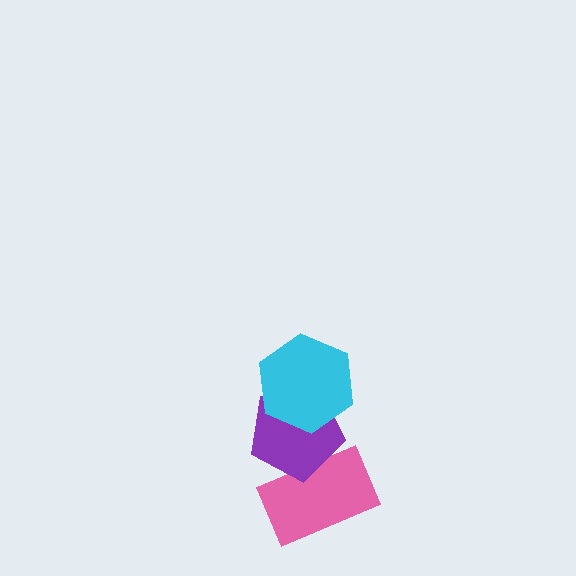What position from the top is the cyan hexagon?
The cyan hexagon is 1st from the top.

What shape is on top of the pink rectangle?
The purple pentagon is on top of the pink rectangle.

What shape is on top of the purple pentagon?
The cyan hexagon is on top of the purple pentagon.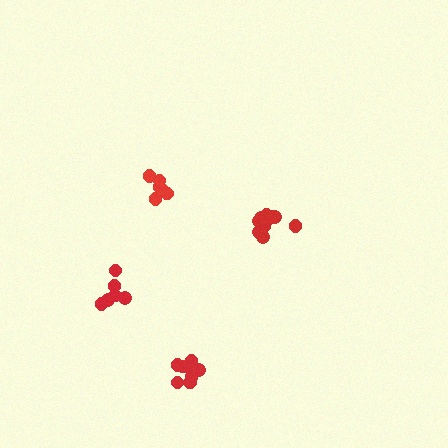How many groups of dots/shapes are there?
There are 4 groups.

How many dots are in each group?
Group 1: 8 dots, Group 2: 6 dots, Group 3: 6 dots, Group 4: 12 dots (32 total).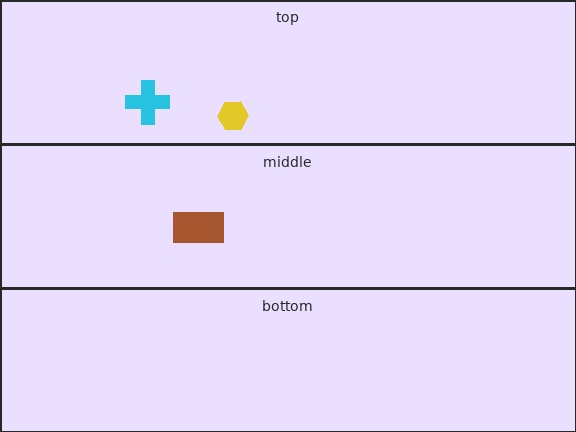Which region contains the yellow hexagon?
The top region.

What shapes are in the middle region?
The brown rectangle.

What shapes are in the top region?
The cyan cross, the yellow hexagon.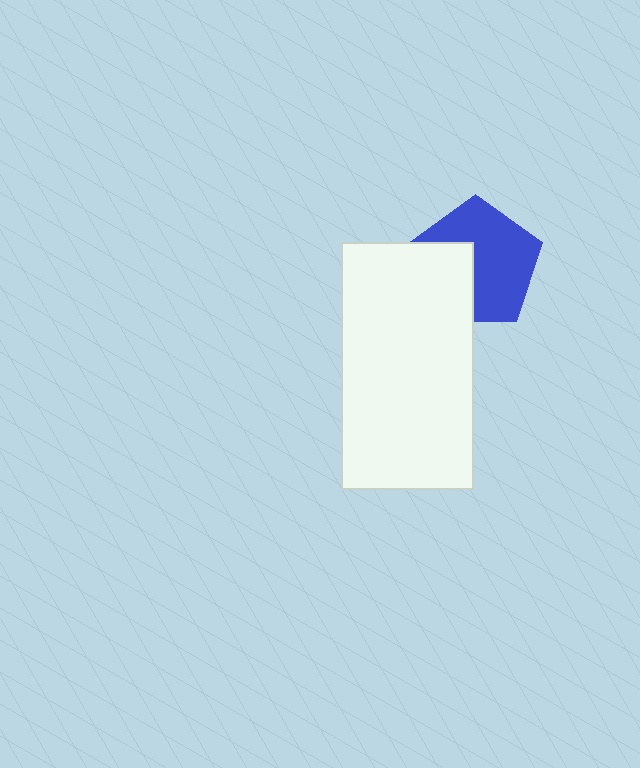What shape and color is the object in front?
The object in front is a white rectangle.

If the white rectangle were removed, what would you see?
You would see the complete blue pentagon.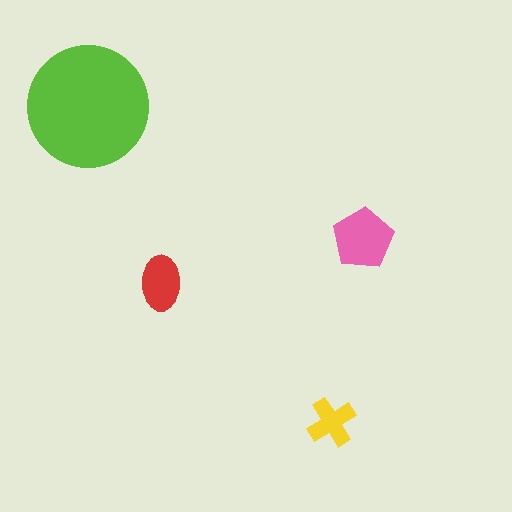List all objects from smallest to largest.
The yellow cross, the red ellipse, the pink pentagon, the lime circle.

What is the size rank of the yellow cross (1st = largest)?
4th.